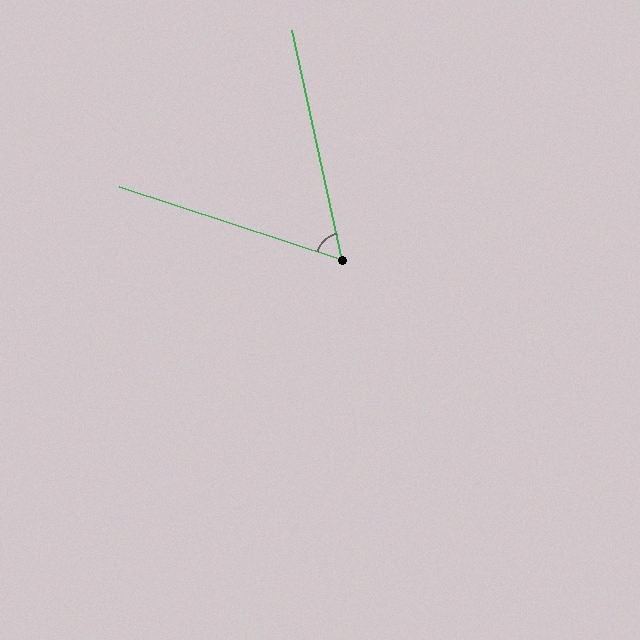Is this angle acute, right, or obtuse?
It is acute.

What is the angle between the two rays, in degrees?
Approximately 60 degrees.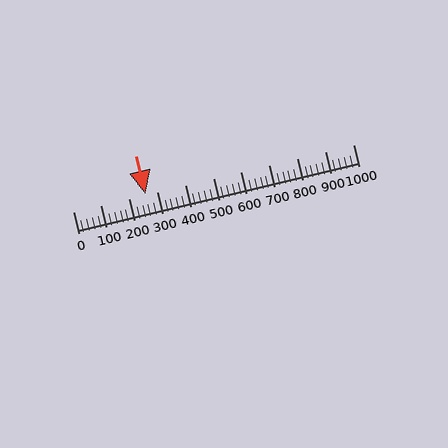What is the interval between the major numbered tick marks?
The major tick marks are spaced 100 units apart.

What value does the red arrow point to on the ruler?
The red arrow points to approximately 260.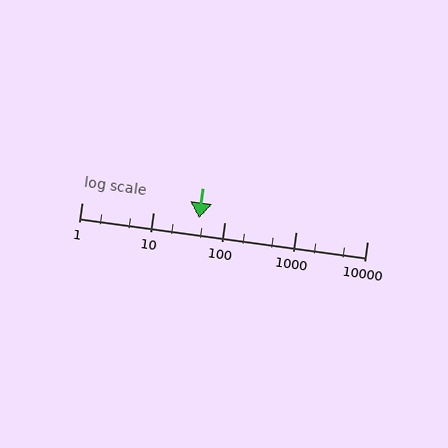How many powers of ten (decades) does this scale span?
The scale spans 4 decades, from 1 to 10000.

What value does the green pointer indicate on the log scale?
The pointer indicates approximately 44.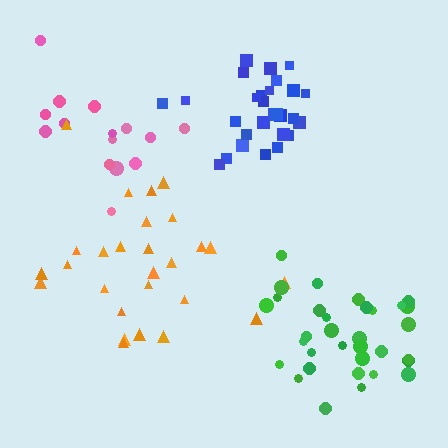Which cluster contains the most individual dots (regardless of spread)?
Green (33).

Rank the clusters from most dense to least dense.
blue, green, orange, pink.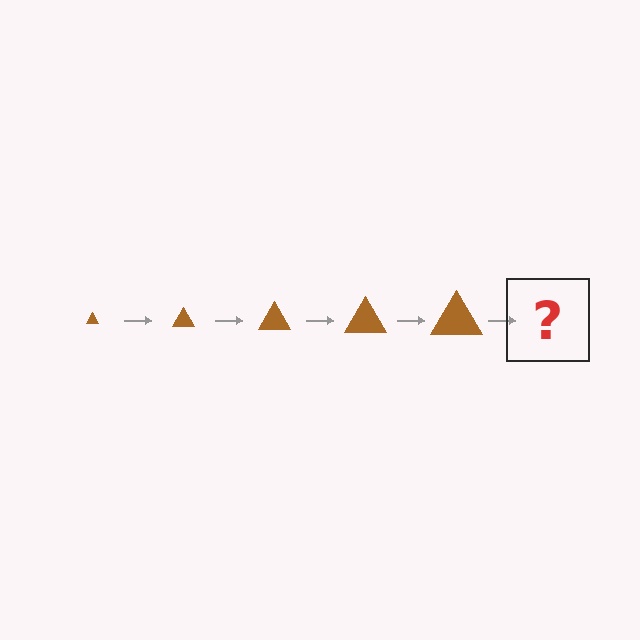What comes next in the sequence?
The next element should be a brown triangle, larger than the previous one.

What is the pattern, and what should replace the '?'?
The pattern is that the triangle gets progressively larger each step. The '?' should be a brown triangle, larger than the previous one.